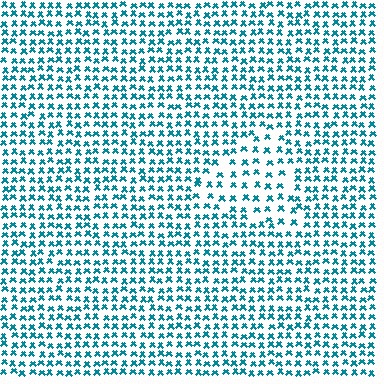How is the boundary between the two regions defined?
The boundary is defined by a change in element density (approximately 1.7x ratio). All elements are the same color, size, and shape.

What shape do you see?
I see a triangle.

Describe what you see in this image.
The image contains small teal elements arranged at two different densities. A triangle-shaped region is visible where the elements are less densely packed than the surrounding area.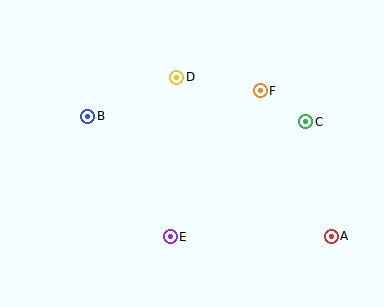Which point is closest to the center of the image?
Point D at (177, 77) is closest to the center.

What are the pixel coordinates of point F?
Point F is at (260, 91).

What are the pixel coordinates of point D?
Point D is at (177, 77).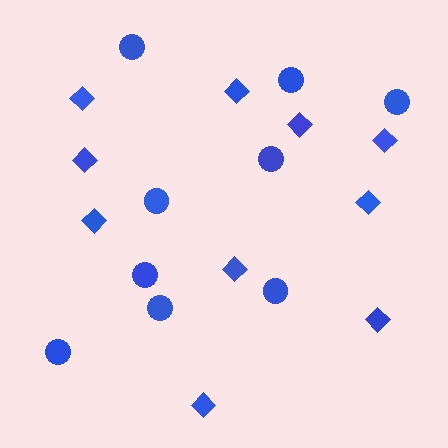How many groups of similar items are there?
There are 2 groups: one group of diamonds (10) and one group of circles (9).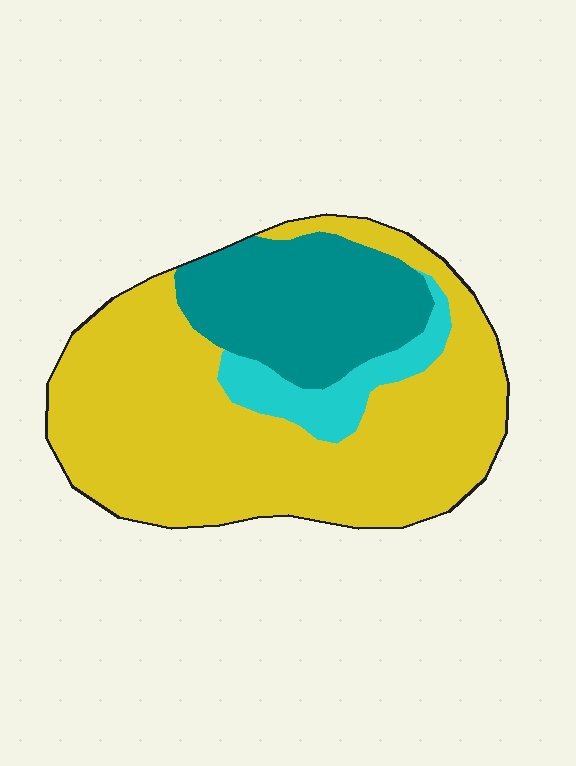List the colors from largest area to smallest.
From largest to smallest: yellow, teal, cyan.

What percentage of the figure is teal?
Teal takes up about one quarter (1/4) of the figure.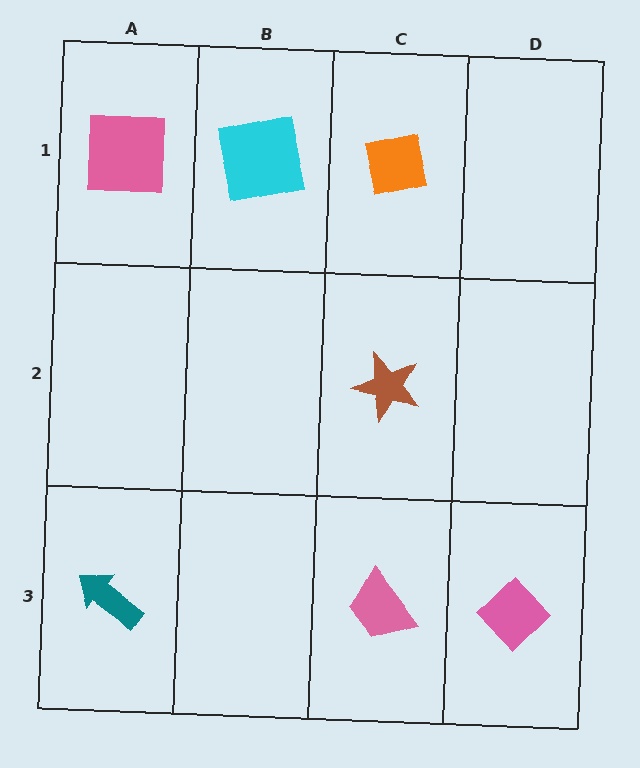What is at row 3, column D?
A pink diamond.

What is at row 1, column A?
A pink square.